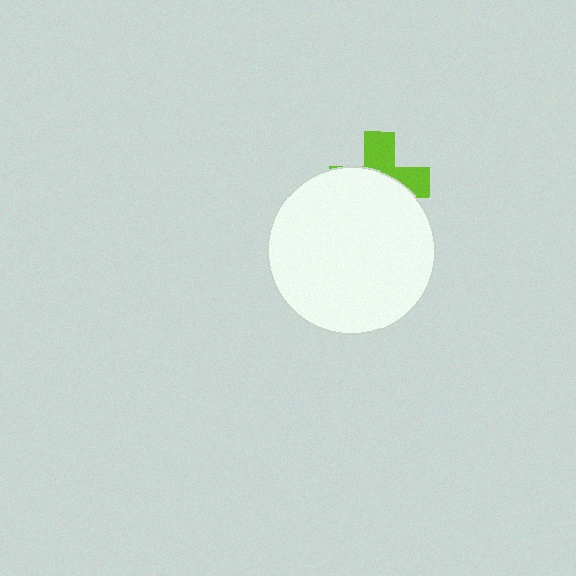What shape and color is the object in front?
The object in front is a white circle.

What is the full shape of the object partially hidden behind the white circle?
The partially hidden object is a lime cross.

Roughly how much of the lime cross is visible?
A small part of it is visible (roughly 40%).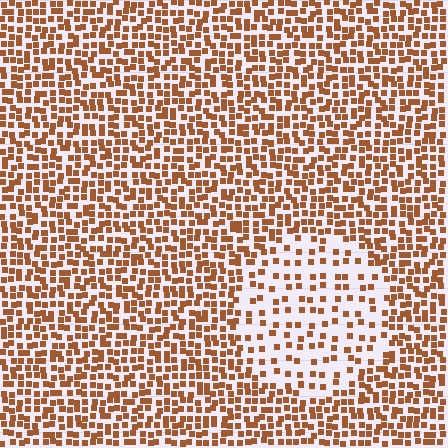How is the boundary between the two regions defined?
The boundary is defined by a change in element density (approximately 2.3x ratio). All elements are the same color, size, and shape.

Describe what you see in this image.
The image contains small brown elements arranged at two different densities. A circle-shaped region is visible where the elements are less densely packed than the surrounding area.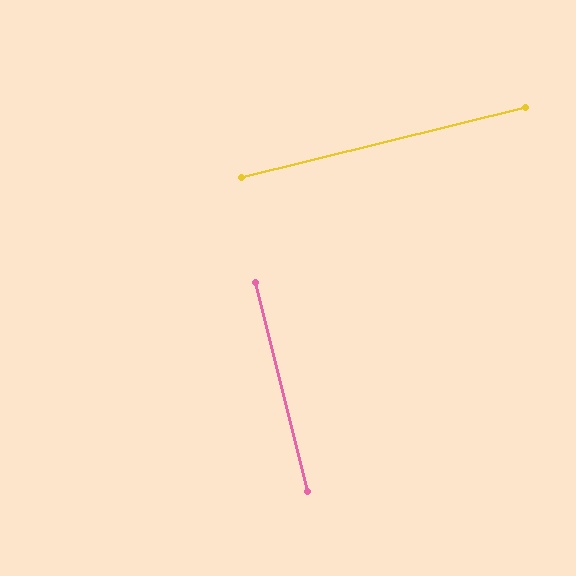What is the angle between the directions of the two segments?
Approximately 90 degrees.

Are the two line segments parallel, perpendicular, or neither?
Perpendicular — they meet at approximately 90°.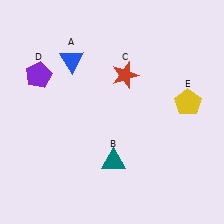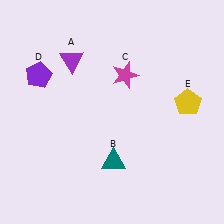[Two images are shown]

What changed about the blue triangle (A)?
In Image 1, A is blue. In Image 2, it changed to purple.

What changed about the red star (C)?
In Image 1, C is red. In Image 2, it changed to magenta.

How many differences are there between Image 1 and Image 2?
There are 2 differences between the two images.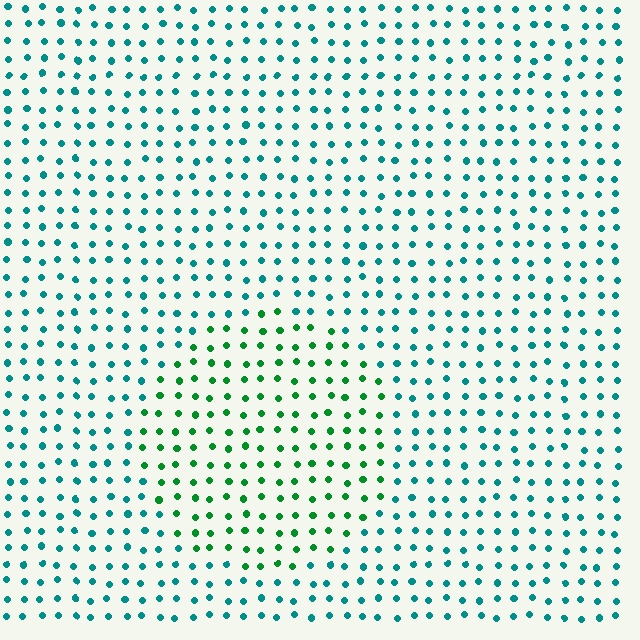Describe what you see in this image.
The image is filled with small teal elements in a uniform arrangement. A circle-shaped region is visible where the elements are tinted to a slightly different hue, forming a subtle color boundary.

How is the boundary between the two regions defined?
The boundary is defined purely by a slight shift in hue (about 42 degrees). Spacing, size, and orientation are identical on both sides.